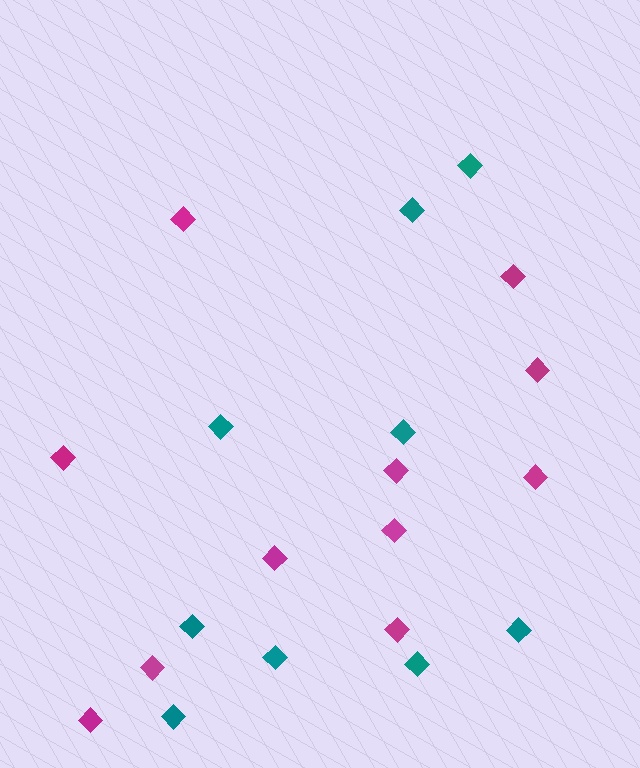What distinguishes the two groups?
There are 2 groups: one group of teal diamonds (9) and one group of magenta diamonds (11).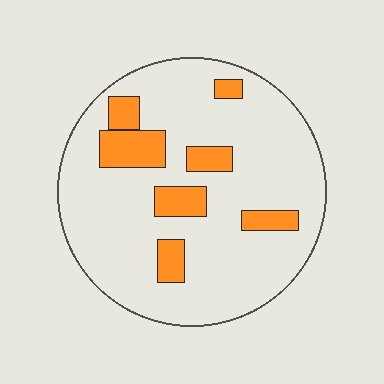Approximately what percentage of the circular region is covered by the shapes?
Approximately 15%.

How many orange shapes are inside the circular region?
7.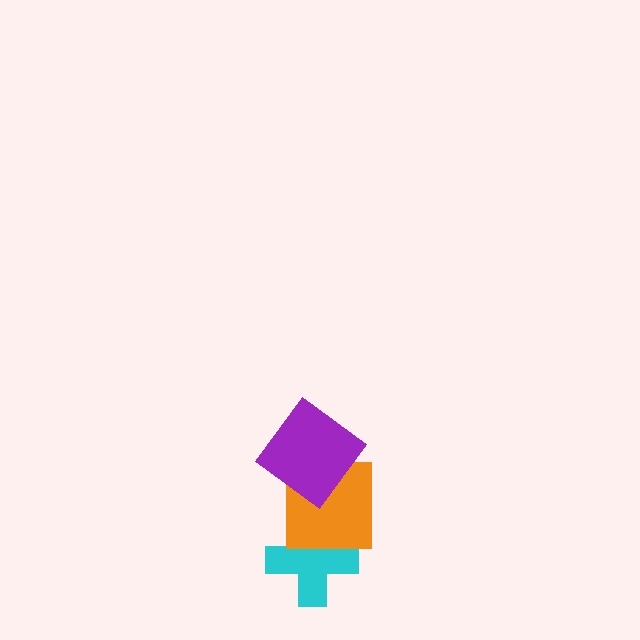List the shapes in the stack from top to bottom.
From top to bottom: the purple diamond, the orange square, the cyan cross.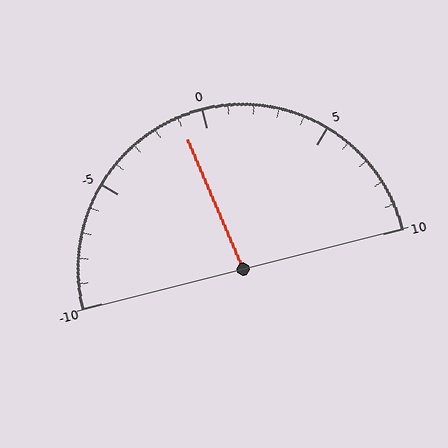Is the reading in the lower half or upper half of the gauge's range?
The reading is in the lower half of the range (-10 to 10).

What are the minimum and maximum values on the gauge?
The gauge ranges from -10 to 10.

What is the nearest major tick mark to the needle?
The nearest major tick mark is 0.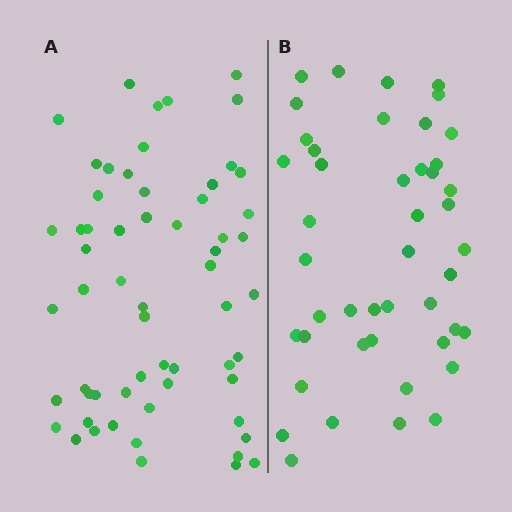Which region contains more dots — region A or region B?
Region A (the left region) has more dots.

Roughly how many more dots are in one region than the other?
Region A has approximately 15 more dots than region B.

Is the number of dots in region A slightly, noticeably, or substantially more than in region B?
Region A has noticeably more, but not dramatically so. The ratio is roughly 1.3 to 1.